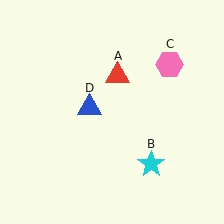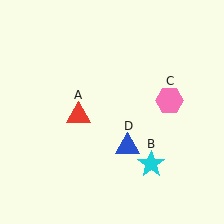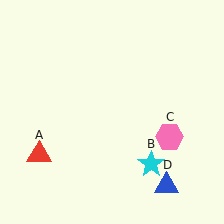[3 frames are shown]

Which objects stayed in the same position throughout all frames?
Cyan star (object B) remained stationary.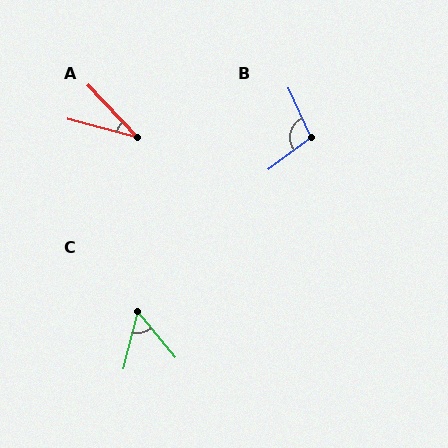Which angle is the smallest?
A, at approximately 31 degrees.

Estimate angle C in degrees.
Approximately 55 degrees.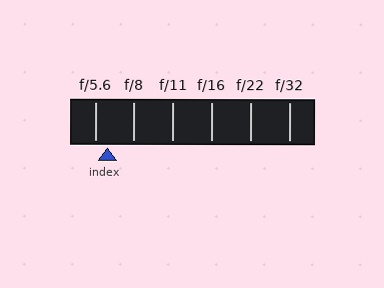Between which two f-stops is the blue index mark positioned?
The index mark is between f/5.6 and f/8.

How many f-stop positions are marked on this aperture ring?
There are 6 f-stop positions marked.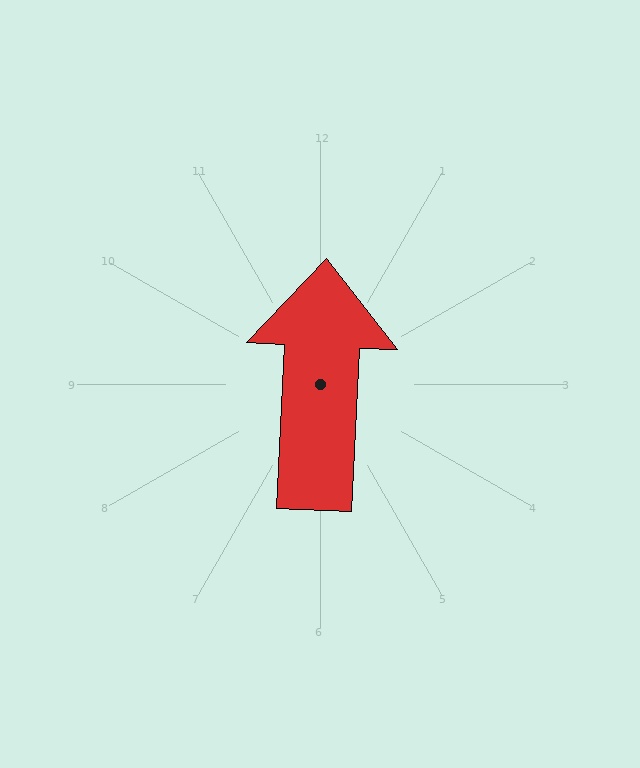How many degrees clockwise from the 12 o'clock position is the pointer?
Approximately 3 degrees.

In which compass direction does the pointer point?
North.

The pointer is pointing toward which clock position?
Roughly 12 o'clock.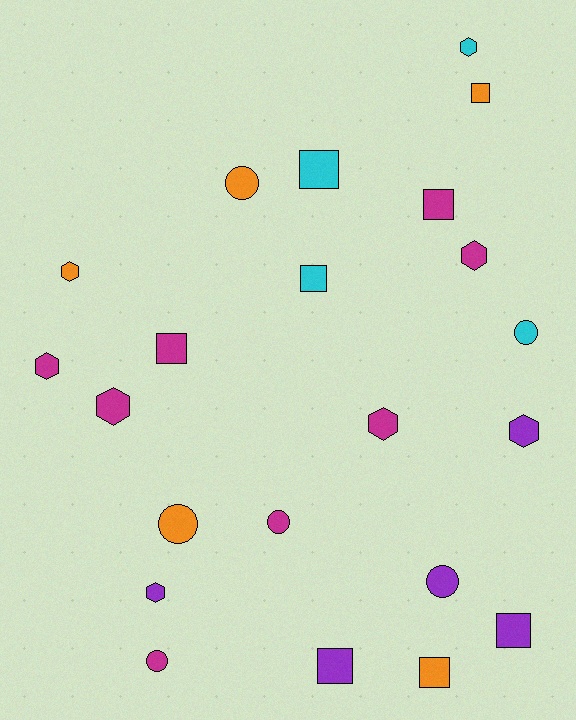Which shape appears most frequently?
Hexagon, with 8 objects.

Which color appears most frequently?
Magenta, with 8 objects.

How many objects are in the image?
There are 22 objects.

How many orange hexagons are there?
There is 1 orange hexagon.